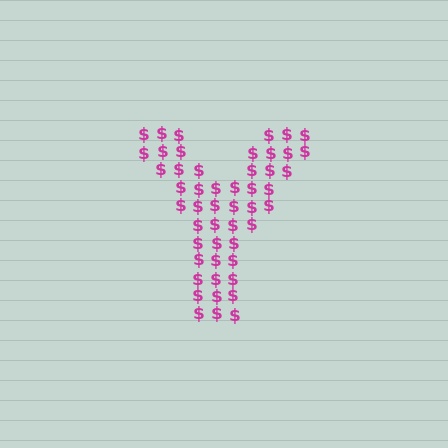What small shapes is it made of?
It is made of small dollar signs.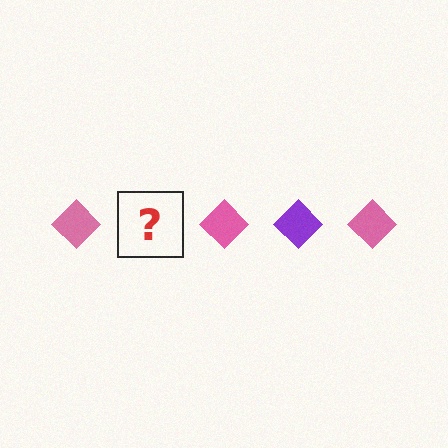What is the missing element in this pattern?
The missing element is a purple diamond.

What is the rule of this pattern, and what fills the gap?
The rule is that the pattern cycles through pink, purple diamonds. The gap should be filled with a purple diamond.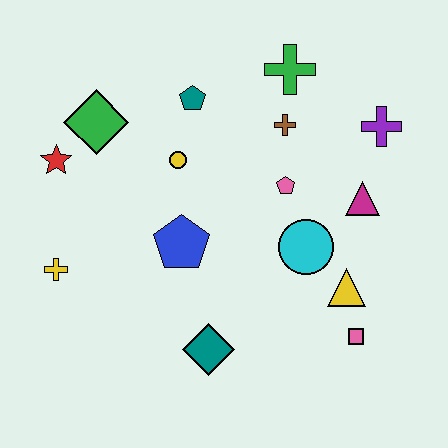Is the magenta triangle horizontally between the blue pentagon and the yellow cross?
No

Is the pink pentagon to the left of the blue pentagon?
No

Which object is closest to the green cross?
The brown cross is closest to the green cross.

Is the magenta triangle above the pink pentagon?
No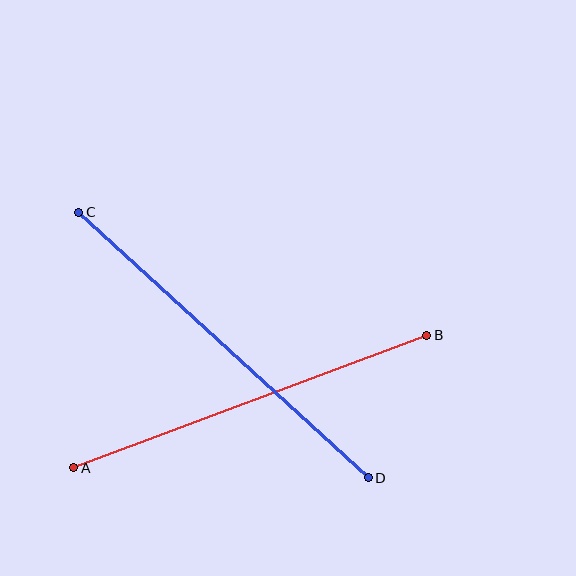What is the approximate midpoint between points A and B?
The midpoint is at approximately (250, 402) pixels.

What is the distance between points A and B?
The distance is approximately 377 pixels.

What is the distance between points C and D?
The distance is approximately 393 pixels.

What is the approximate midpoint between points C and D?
The midpoint is at approximately (223, 345) pixels.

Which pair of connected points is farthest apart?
Points C and D are farthest apart.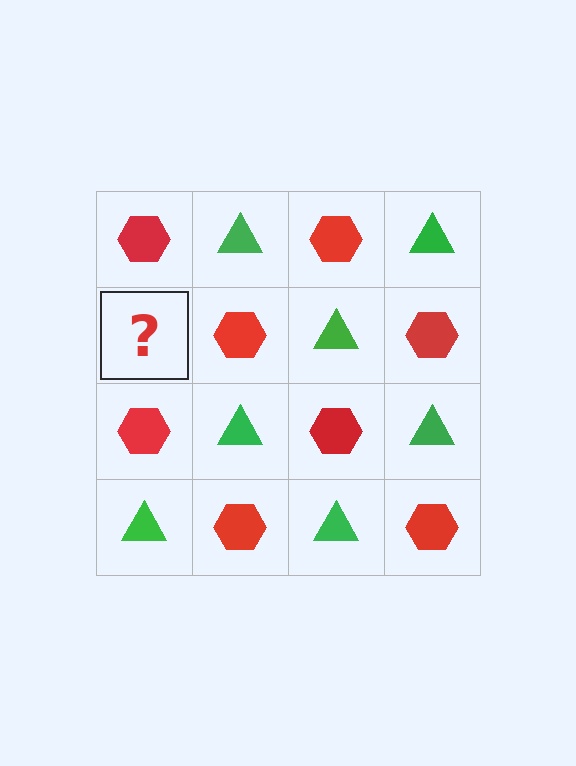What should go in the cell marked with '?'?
The missing cell should contain a green triangle.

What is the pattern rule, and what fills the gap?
The rule is that it alternates red hexagon and green triangle in a checkerboard pattern. The gap should be filled with a green triangle.